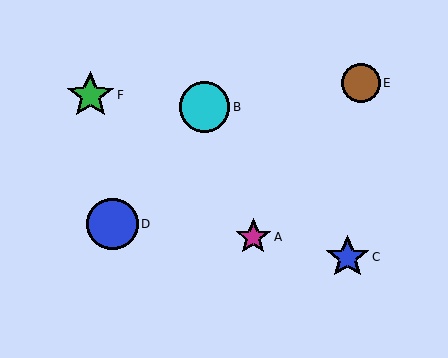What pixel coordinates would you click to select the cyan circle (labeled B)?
Click at (205, 107) to select the cyan circle B.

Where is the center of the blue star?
The center of the blue star is at (348, 257).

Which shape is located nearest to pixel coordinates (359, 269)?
The blue star (labeled C) at (348, 257) is nearest to that location.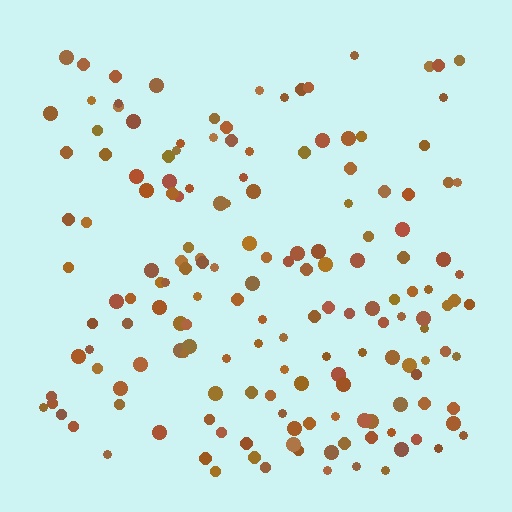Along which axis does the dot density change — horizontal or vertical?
Vertical.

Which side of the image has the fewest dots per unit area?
The top.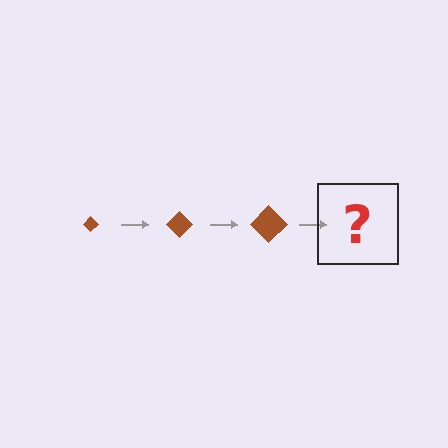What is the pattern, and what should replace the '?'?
The pattern is that the diamond gets progressively larger each step. The '?' should be a brown diamond, larger than the previous one.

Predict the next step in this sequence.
The next step is a brown diamond, larger than the previous one.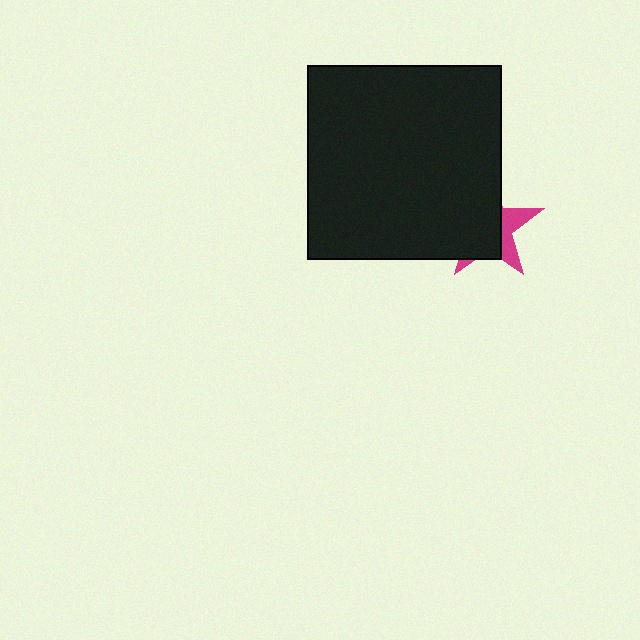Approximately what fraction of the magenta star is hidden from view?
Roughly 67% of the magenta star is hidden behind the black square.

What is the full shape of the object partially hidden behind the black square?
The partially hidden object is a magenta star.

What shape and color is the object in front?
The object in front is a black square.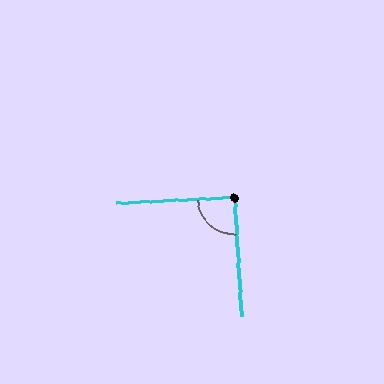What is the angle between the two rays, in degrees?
Approximately 90 degrees.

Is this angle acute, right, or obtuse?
It is approximately a right angle.